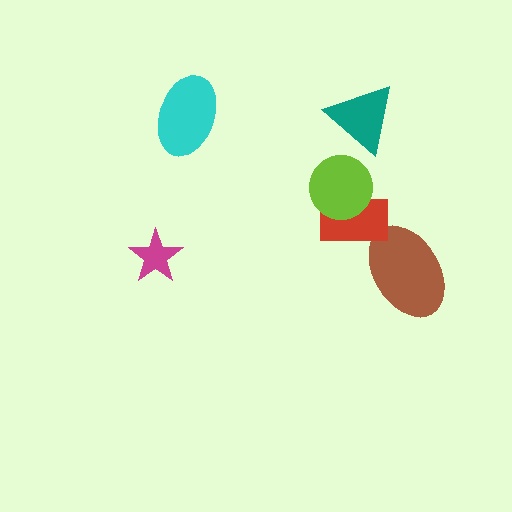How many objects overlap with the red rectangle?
2 objects overlap with the red rectangle.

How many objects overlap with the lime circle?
1 object overlaps with the lime circle.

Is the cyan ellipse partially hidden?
No, no other shape covers it.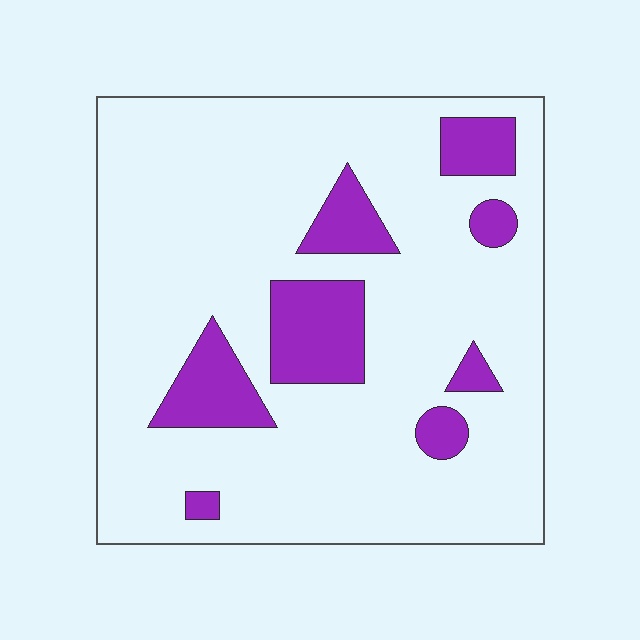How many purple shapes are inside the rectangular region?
8.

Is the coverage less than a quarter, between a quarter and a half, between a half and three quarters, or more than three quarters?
Less than a quarter.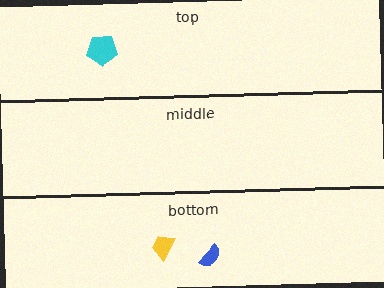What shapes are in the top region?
The cyan pentagon.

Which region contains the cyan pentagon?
The top region.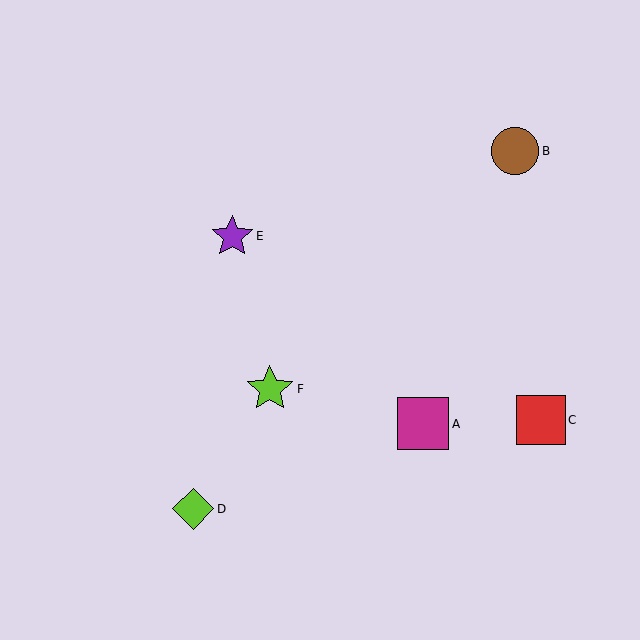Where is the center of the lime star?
The center of the lime star is at (270, 389).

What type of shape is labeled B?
Shape B is a brown circle.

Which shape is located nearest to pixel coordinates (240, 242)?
The purple star (labeled E) at (232, 236) is nearest to that location.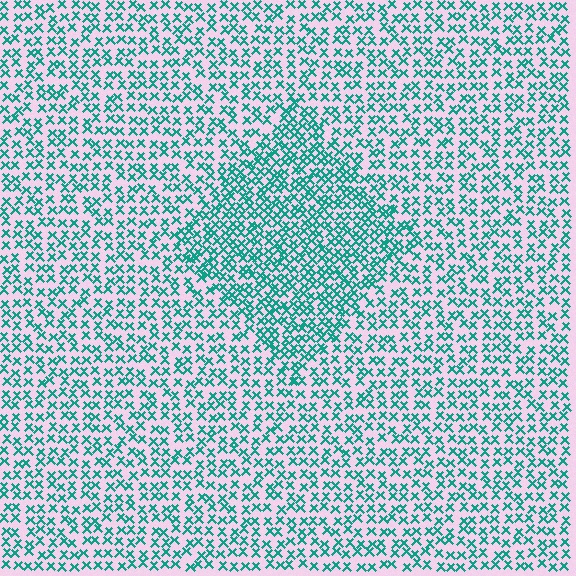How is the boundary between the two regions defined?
The boundary is defined by a change in element density (approximately 1.7x ratio). All elements are the same color, size, and shape.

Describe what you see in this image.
The image contains small teal elements arranged at two different densities. A diamond-shaped region is visible where the elements are more densely packed than the surrounding area.